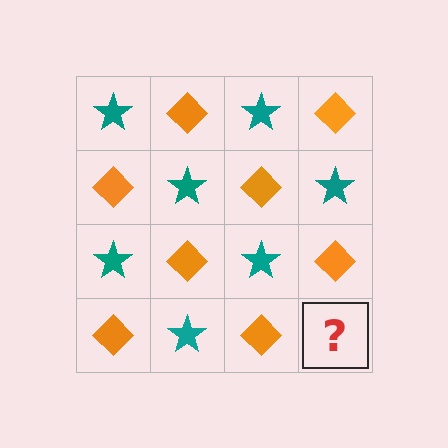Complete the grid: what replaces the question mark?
The question mark should be replaced with a teal star.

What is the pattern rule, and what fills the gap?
The rule is that it alternates teal star and orange diamond in a checkerboard pattern. The gap should be filled with a teal star.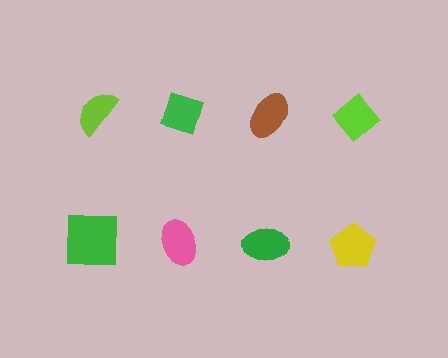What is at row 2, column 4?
A yellow pentagon.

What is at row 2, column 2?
A pink ellipse.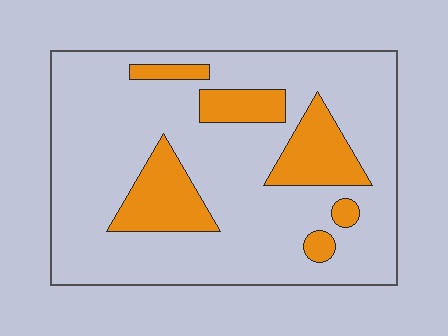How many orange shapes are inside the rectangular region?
6.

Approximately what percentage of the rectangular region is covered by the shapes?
Approximately 20%.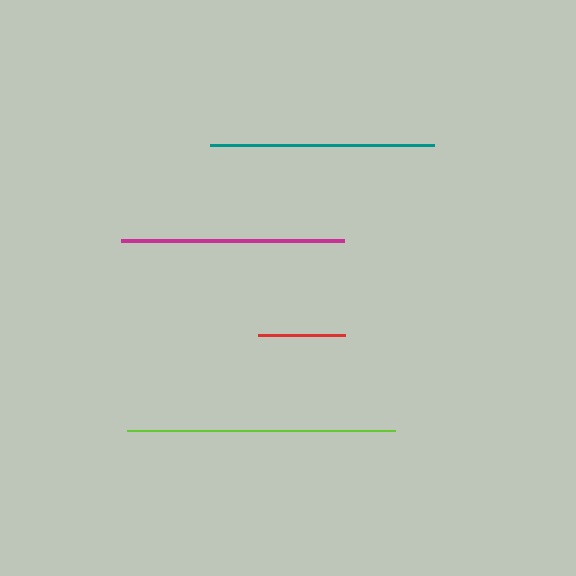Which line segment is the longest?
The lime line is the longest at approximately 268 pixels.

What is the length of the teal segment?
The teal segment is approximately 224 pixels long.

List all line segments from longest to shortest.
From longest to shortest: lime, teal, magenta, red.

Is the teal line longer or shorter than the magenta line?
The teal line is longer than the magenta line.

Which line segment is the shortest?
The red line is the shortest at approximately 88 pixels.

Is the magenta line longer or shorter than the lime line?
The lime line is longer than the magenta line.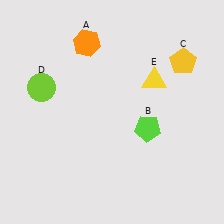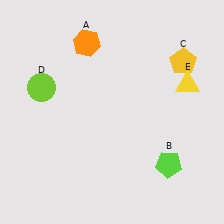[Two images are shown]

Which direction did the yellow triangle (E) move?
The yellow triangle (E) moved right.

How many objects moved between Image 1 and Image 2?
2 objects moved between the two images.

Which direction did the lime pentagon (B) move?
The lime pentagon (B) moved down.